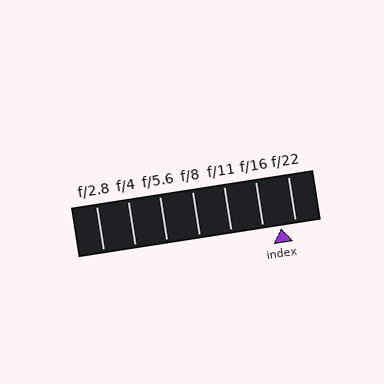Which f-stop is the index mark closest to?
The index mark is closest to f/22.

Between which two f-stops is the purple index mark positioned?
The index mark is between f/16 and f/22.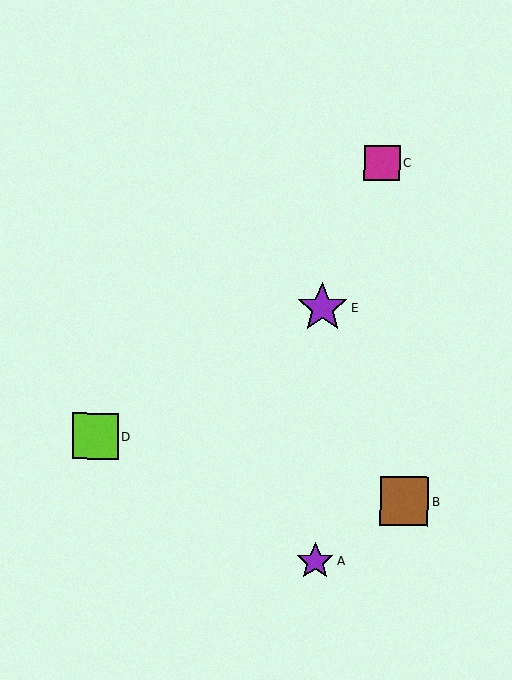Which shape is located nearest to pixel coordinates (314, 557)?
The purple star (labeled A) at (315, 562) is nearest to that location.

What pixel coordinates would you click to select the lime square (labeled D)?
Click at (95, 436) to select the lime square D.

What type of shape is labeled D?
Shape D is a lime square.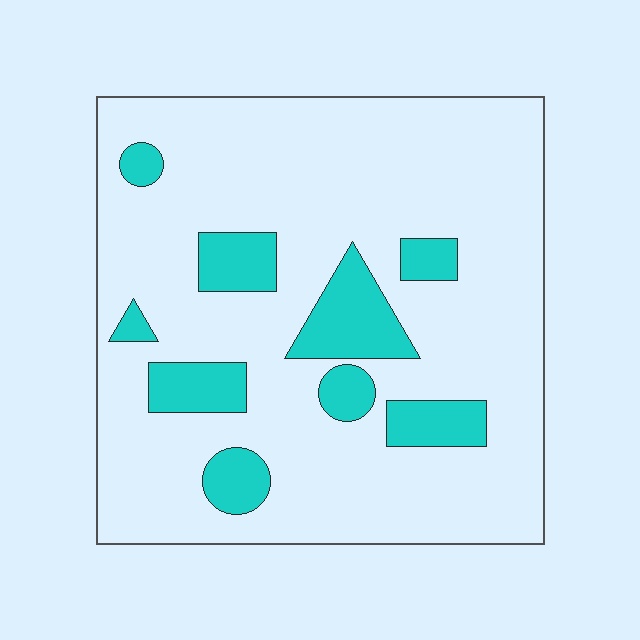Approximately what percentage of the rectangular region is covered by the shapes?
Approximately 15%.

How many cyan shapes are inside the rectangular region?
9.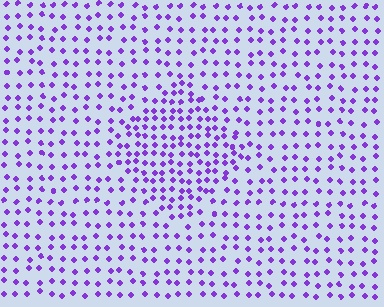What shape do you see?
I see a diamond.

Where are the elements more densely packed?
The elements are more densely packed inside the diamond boundary.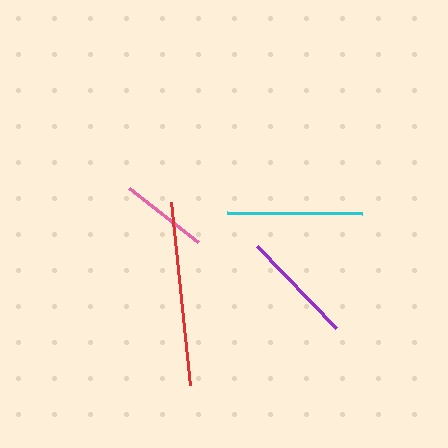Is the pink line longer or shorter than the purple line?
The purple line is longer than the pink line.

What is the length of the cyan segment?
The cyan segment is approximately 135 pixels long.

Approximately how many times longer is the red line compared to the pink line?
The red line is approximately 2.1 times the length of the pink line.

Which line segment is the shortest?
The pink line is the shortest at approximately 88 pixels.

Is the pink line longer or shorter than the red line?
The red line is longer than the pink line.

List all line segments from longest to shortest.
From longest to shortest: red, cyan, purple, pink.